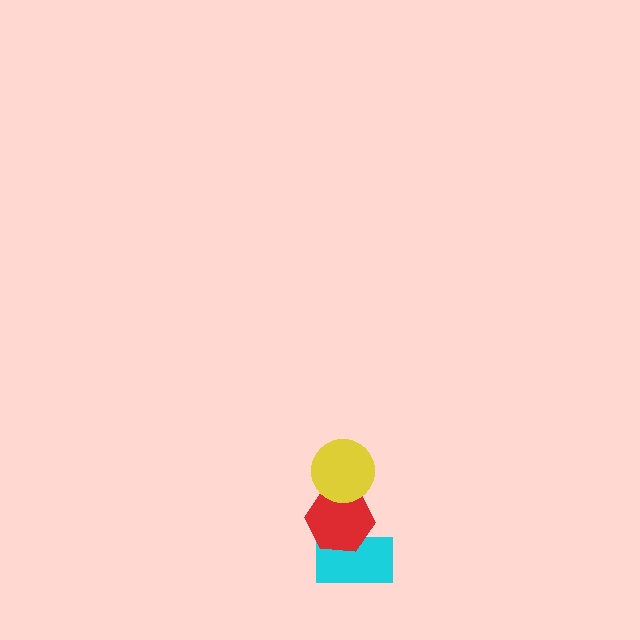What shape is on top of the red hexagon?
The yellow circle is on top of the red hexagon.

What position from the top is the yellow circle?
The yellow circle is 1st from the top.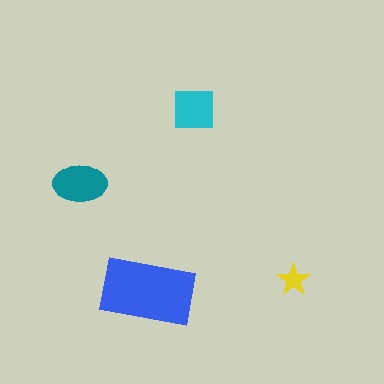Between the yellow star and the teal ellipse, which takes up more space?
The teal ellipse.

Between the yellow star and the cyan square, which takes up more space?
The cyan square.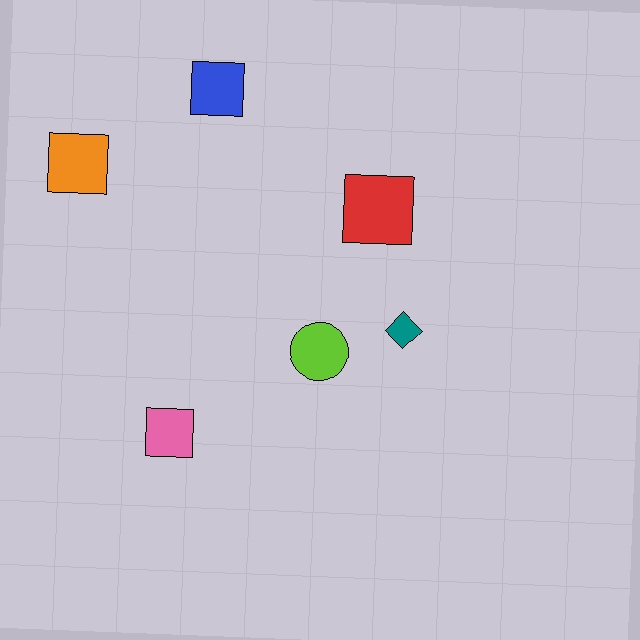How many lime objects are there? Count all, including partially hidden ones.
There is 1 lime object.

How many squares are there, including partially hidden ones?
There are 4 squares.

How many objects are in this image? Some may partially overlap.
There are 6 objects.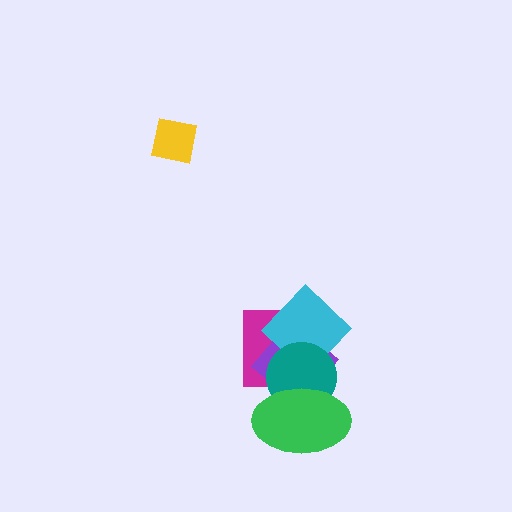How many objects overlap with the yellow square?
0 objects overlap with the yellow square.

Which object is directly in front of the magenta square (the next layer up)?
The purple diamond is directly in front of the magenta square.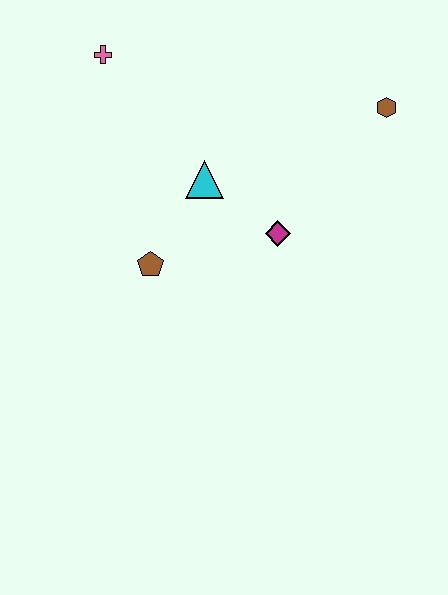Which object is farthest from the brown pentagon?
The brown hexagon is farthest from the brown pentagon.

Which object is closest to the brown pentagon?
The cyan triangle is closest to the brown pentagon.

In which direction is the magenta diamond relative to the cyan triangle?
The magenta diamond is to the right of the cyan triangle.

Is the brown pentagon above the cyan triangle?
No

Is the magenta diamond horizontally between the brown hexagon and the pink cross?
Yes